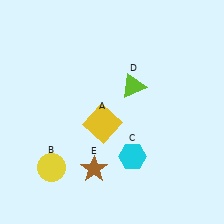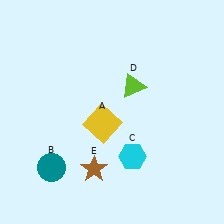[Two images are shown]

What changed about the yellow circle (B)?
In Image 1, B is yellow. In Image 2, it changed to teal.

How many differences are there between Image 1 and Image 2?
There is 1 difference between the two images.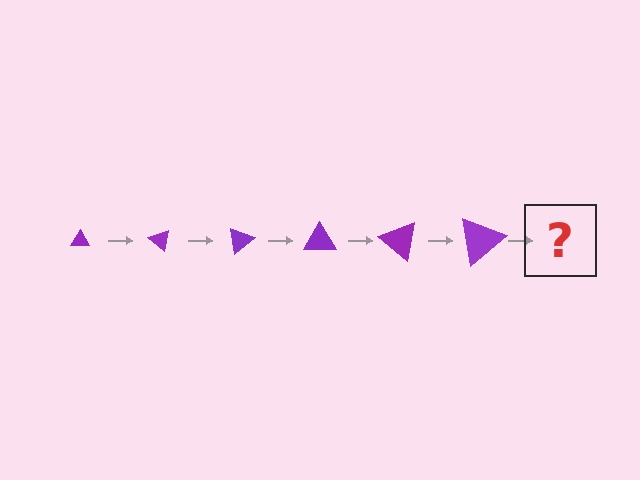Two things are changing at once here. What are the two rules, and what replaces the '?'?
The two rules are that the triangle grows larger each step and it rotates 40 degrees each step. The '?' should be a triangle, larger than the previous one and rotated 240 degrees from the start.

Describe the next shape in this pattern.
It should be a triangle, larger than the previous one and rotated 240 degrees from the start.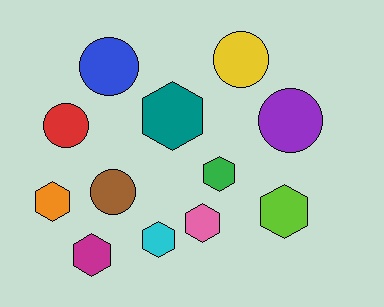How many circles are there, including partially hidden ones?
There are 5 circles.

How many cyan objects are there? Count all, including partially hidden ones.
There is 1 cyan object.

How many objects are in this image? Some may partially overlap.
There are 12 objects.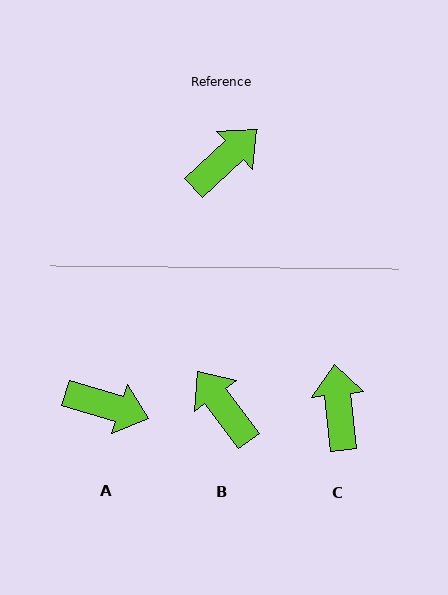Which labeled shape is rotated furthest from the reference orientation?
B, about 83 degrees away.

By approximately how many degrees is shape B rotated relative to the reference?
Approximately 83 degrees counter-clockwise.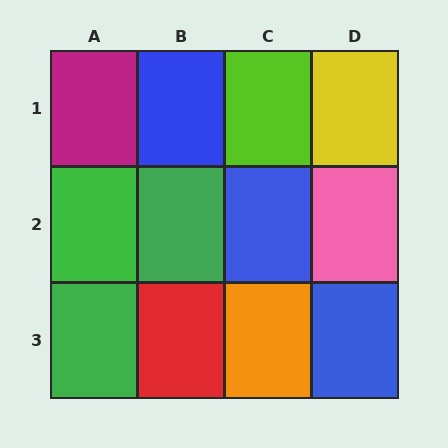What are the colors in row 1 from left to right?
Magenta, blue, lime, yellow.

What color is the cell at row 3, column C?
Orange.